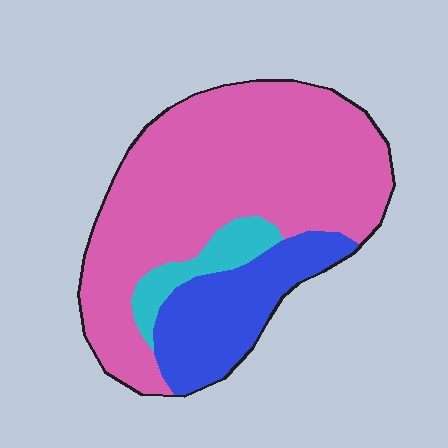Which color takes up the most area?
Pink, at roughly 70%.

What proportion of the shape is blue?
Blue takes up about one fifth (1/5) of the shape.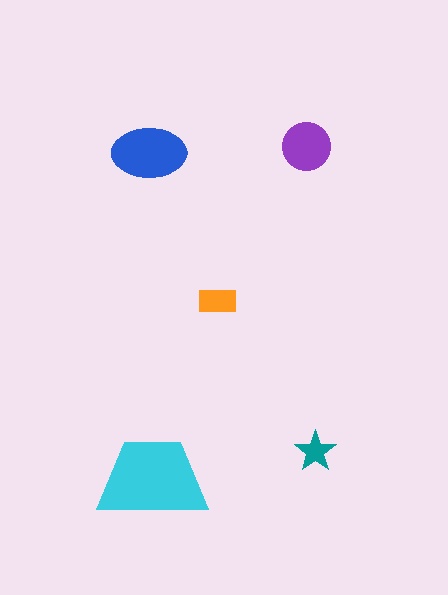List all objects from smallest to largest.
The teal star, the orange rectangle, the purple circle, the blue ellipse, the cyan trapezoid.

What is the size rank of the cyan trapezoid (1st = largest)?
1st.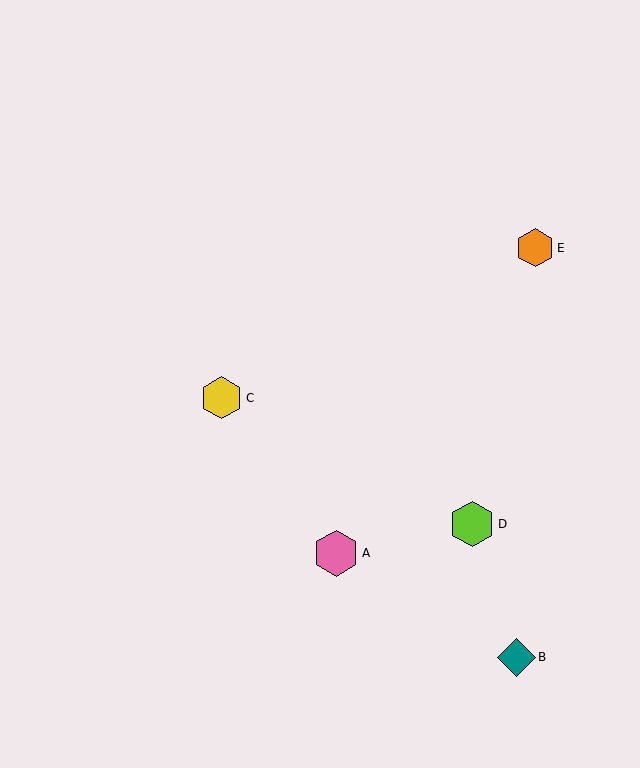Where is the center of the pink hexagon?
The center of the pink hexagon is at (336, 553).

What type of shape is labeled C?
Shape C is a yellow hexagon.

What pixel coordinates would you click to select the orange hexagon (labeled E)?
Click at (535, 248) to select the orange hexagon E.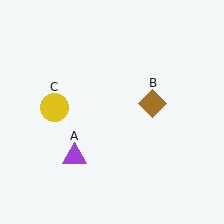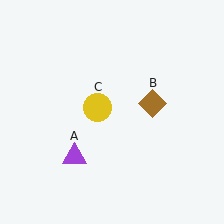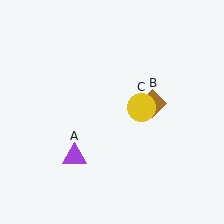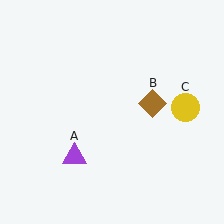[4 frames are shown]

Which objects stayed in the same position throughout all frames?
Purple triangle (object A) and brown diamond (object B) remained stationary.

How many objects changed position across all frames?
1 object changed position: yellow circle (object C).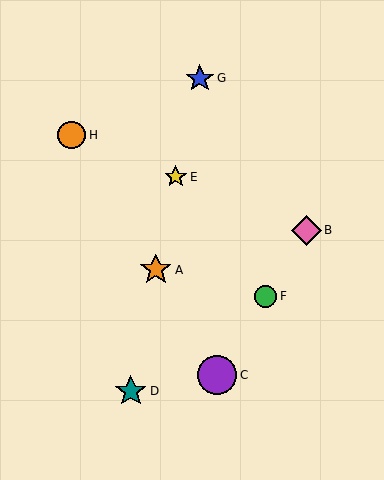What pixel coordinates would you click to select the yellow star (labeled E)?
Click at (176, 177) to select the yellow star E.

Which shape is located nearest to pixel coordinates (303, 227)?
The pink diamond (labeled B) at (306, 230) is nearest to that location.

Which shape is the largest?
The purple circle (labeled C) is the largest.